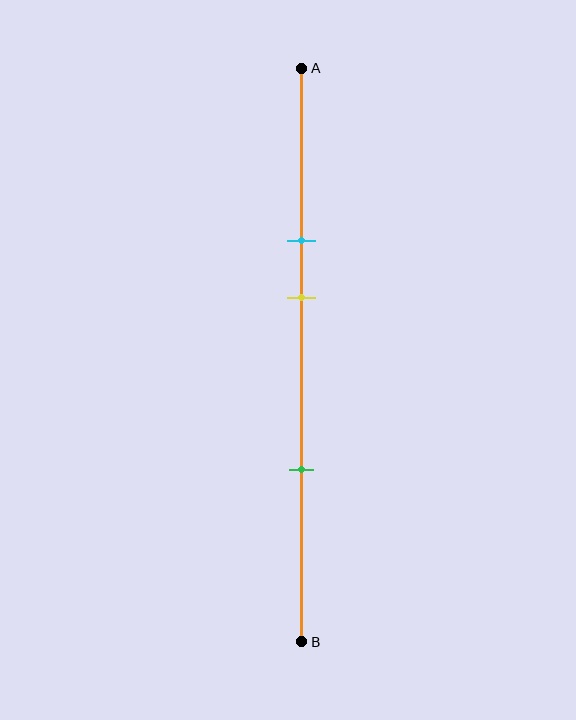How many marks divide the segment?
There are 3 marks dividing the segment.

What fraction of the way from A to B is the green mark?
The green mark is approximately 70% (0.7) of the way from A to B.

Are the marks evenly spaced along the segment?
No, the marks are not evenly spaced.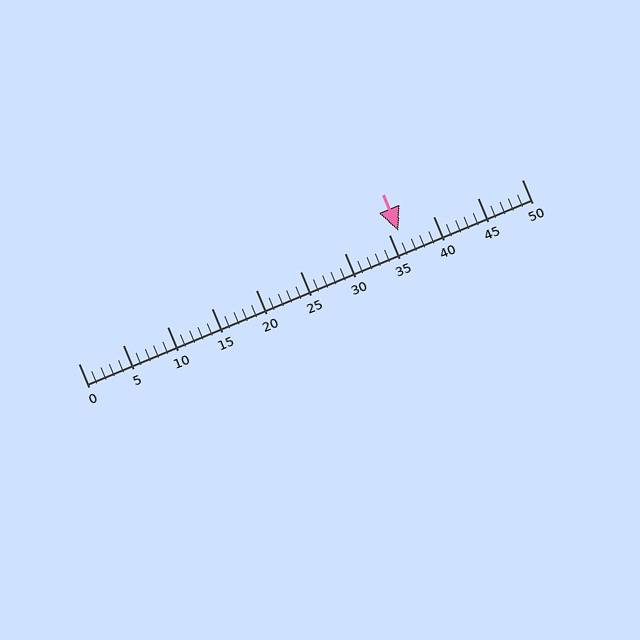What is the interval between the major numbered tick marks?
The major tick marks are spaced 5 units apart.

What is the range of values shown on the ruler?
The ruler shows values from 0 to 50.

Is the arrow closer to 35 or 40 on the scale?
The arrow is closer to 35.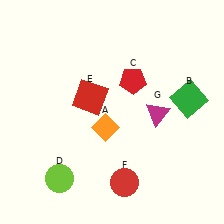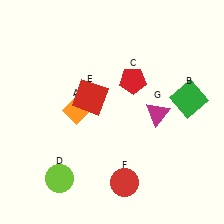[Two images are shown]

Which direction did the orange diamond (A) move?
The orange diamond (A) moved left.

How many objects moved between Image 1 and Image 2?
1 object moved between the two images.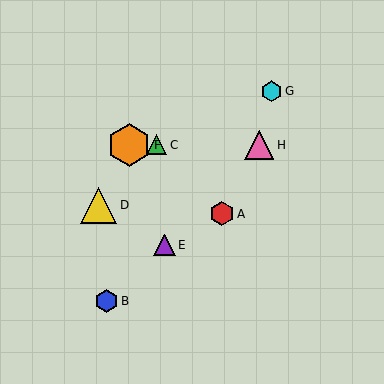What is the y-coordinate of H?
Object H is at y≈145.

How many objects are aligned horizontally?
3 objects (C, F, H) are aligned horizontally.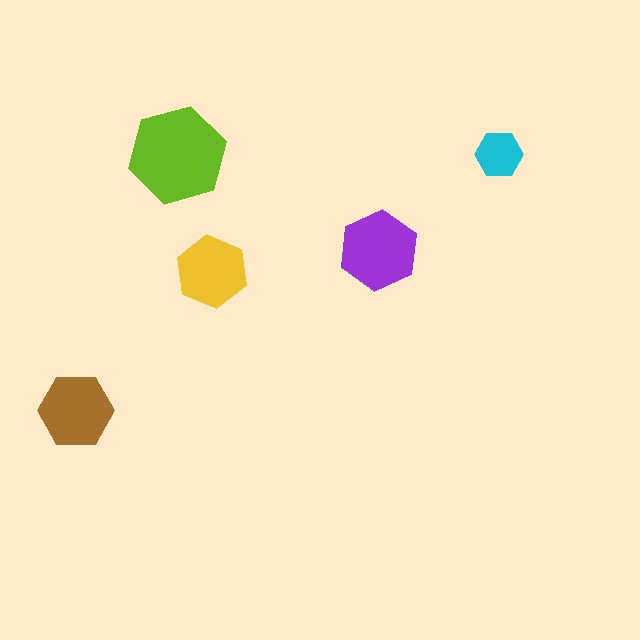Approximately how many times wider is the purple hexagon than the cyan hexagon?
About 1.5 times wider.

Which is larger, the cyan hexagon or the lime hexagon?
The lime one.